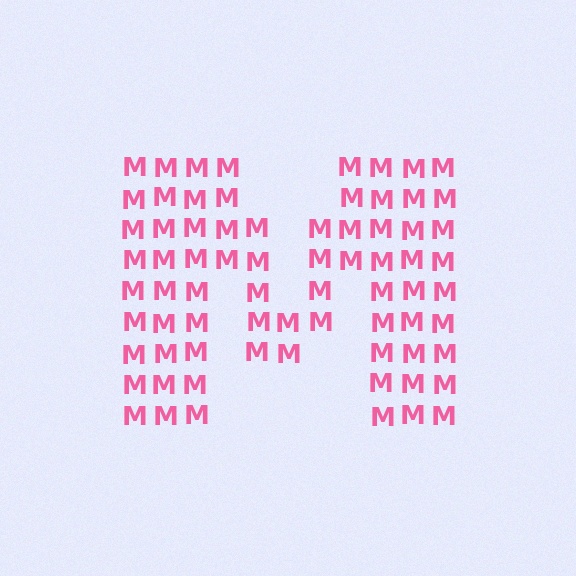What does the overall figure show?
The overall figure shows the letter M.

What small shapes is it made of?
It is made of small letter M's.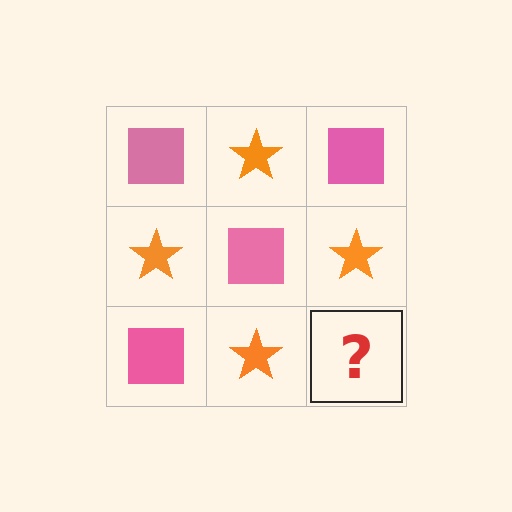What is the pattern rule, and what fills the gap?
The rule is that it alternates pink square and orange star in a checkerboard pattern. The gap should be filled with a pink square.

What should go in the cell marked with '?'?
The missing cell should contain a pink square.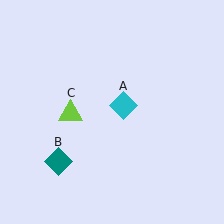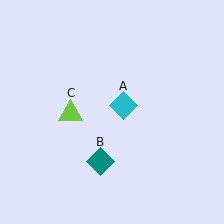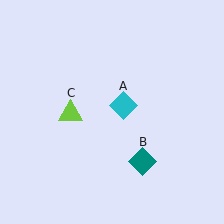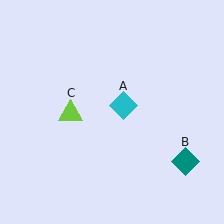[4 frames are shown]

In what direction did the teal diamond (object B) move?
The teal diamond (object B) moved right.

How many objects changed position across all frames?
1 object changed position: teal diamond (object B).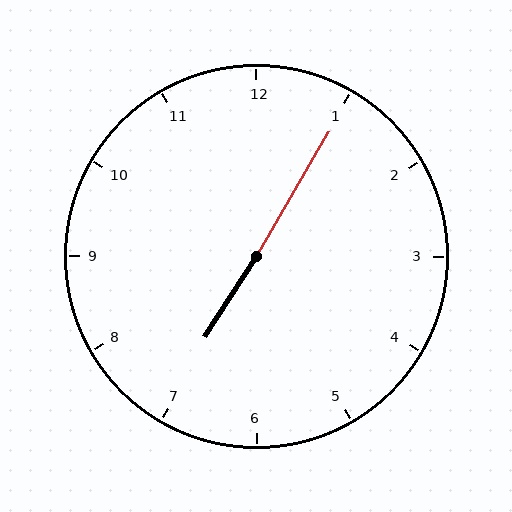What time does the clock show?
7:05.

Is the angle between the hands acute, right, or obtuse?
It is obtuse.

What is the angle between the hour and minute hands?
Approximately 178 degrees.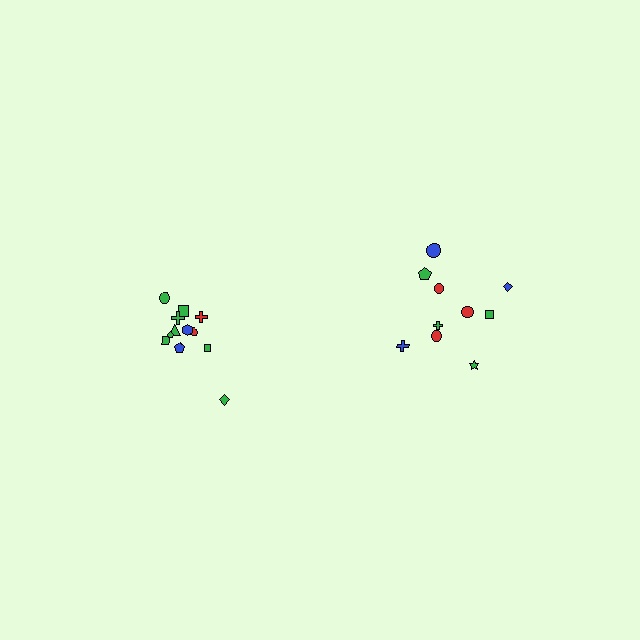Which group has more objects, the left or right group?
The left group.